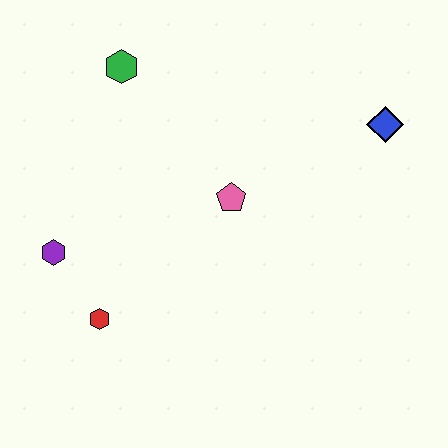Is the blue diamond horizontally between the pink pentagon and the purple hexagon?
No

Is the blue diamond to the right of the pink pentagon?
Yes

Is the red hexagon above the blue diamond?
No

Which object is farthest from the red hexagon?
The blue diamond is farthest from the red hexagon.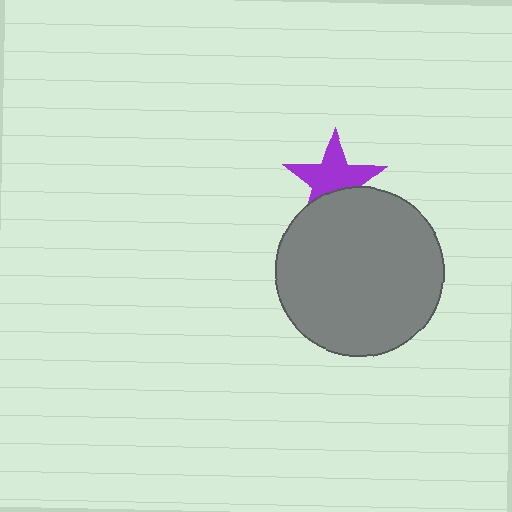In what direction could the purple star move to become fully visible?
The purple star could move up. That would shift it out from behind the gray circle entirely.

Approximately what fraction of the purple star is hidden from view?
Roughly 34% of the purple star is hidden behind the gray circle.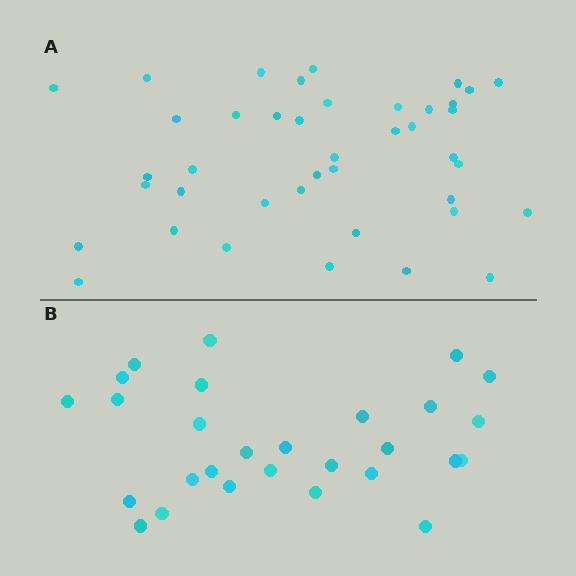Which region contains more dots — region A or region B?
Region A (the top region) has more dots.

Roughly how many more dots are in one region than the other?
Region A has approximately 15 more dots than region B.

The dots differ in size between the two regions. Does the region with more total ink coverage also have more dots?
No. Region B has more total ink coverage because its dots are larger, but region A actually contains more individual dots. Total area can be misleading — the number of items is what matters here.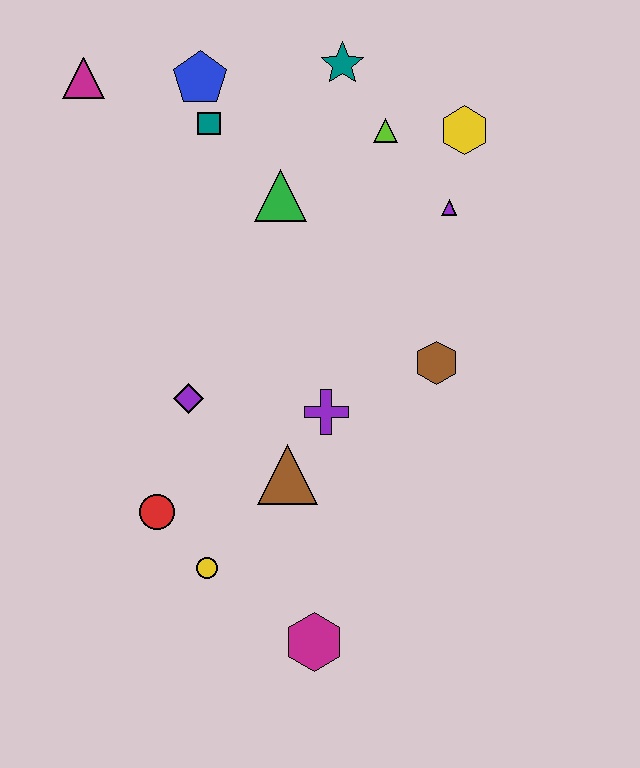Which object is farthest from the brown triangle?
The magenta triangle is farthest from the brown triangle.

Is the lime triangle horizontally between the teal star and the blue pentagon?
No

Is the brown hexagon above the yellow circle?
Yes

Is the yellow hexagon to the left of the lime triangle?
No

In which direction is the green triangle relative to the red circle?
The green triangle is above the red circle.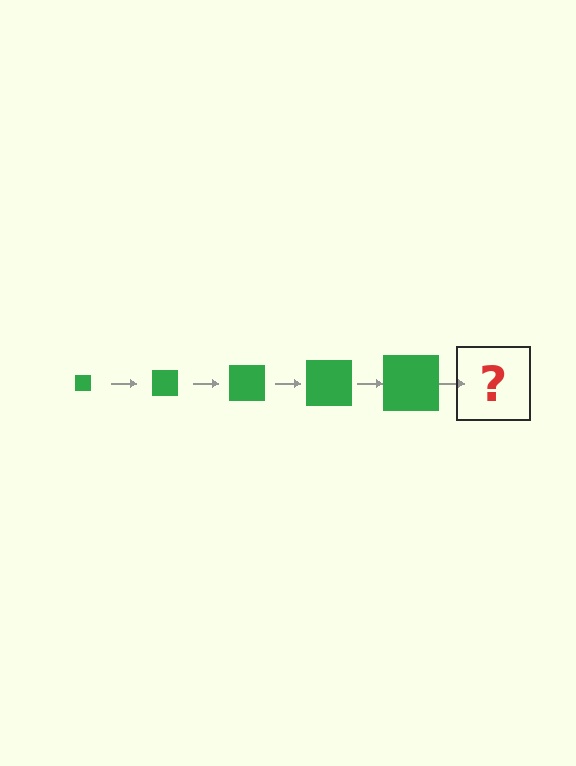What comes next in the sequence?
The next element should be a green square, larger than the previous one.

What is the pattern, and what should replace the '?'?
The pattern is that the square gets progressively larger each step. The '?' should be a green square, larger than the previous one.